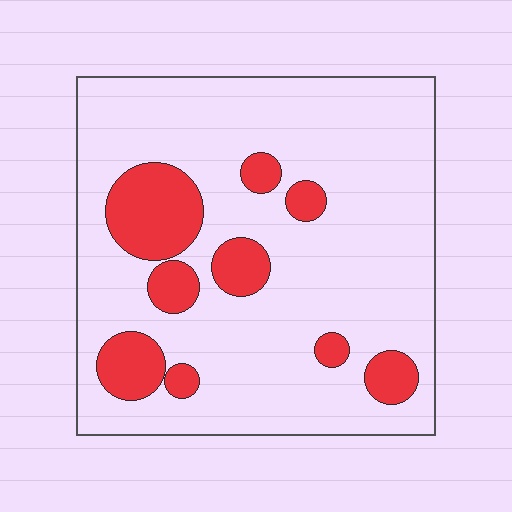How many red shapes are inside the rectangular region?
9.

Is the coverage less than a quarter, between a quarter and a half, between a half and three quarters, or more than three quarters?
Less than a quarter.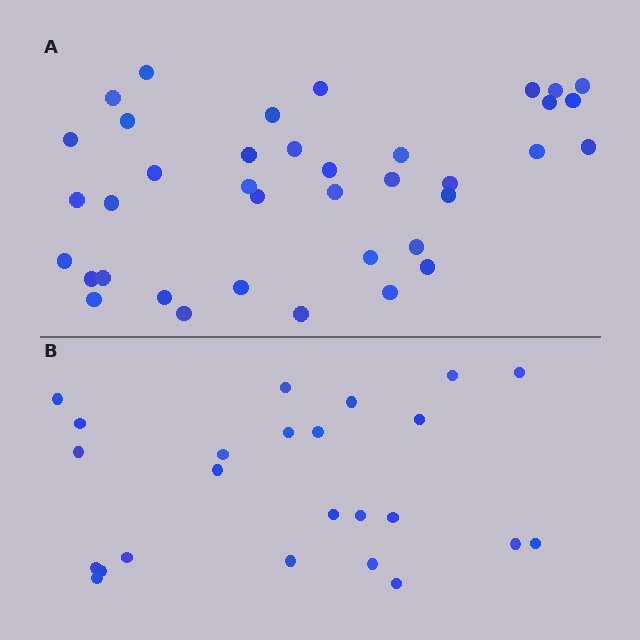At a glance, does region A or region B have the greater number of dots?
Region A (the top region) has more dots.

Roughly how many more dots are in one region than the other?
Region A has approximately 15 more dots than region B.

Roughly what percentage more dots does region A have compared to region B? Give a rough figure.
About 60% more.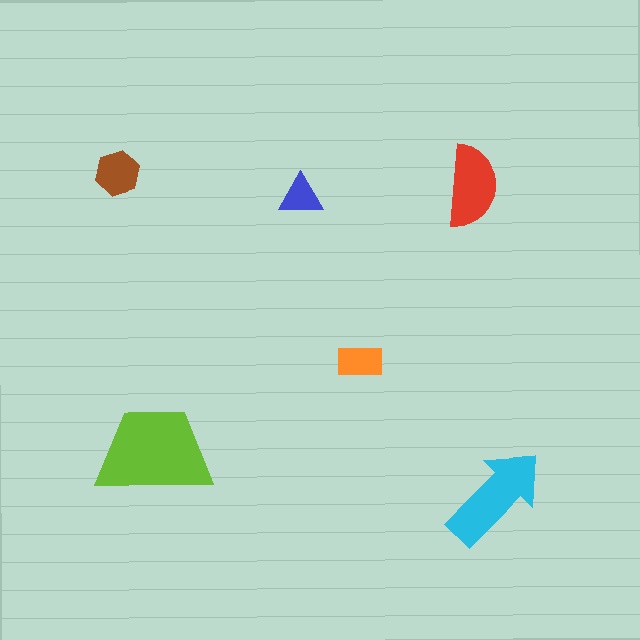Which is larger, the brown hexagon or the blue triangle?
The brown hexagon.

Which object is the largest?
The lime trapezoid.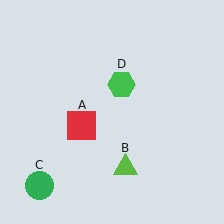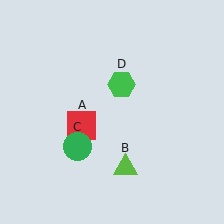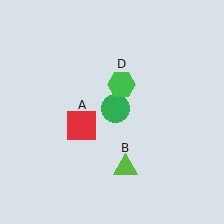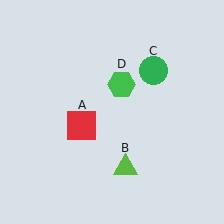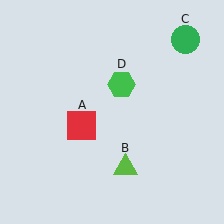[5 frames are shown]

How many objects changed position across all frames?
1 object changed position: green circle (object C).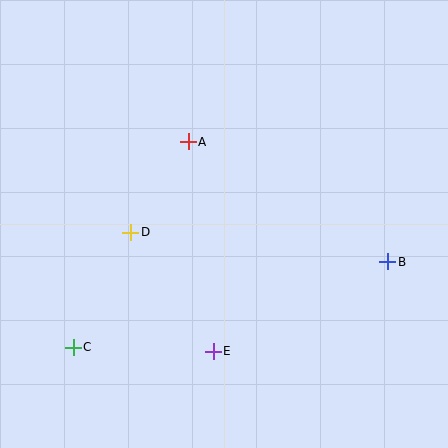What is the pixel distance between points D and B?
The distance between D and B is 259 pixels.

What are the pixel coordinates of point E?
Point E is at (213, 351).